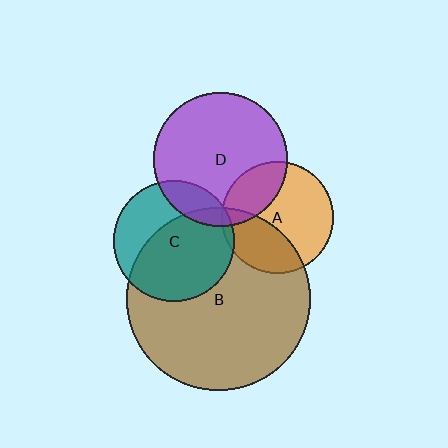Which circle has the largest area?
Circle B (brown).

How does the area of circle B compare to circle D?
Approximately 1.9 times.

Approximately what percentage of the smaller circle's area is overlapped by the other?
Approximately 5%.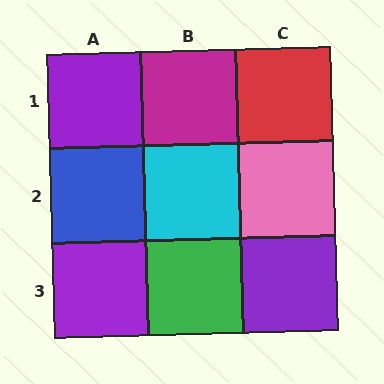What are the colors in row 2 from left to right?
Blue, cyan, pink.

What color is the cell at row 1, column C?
Red.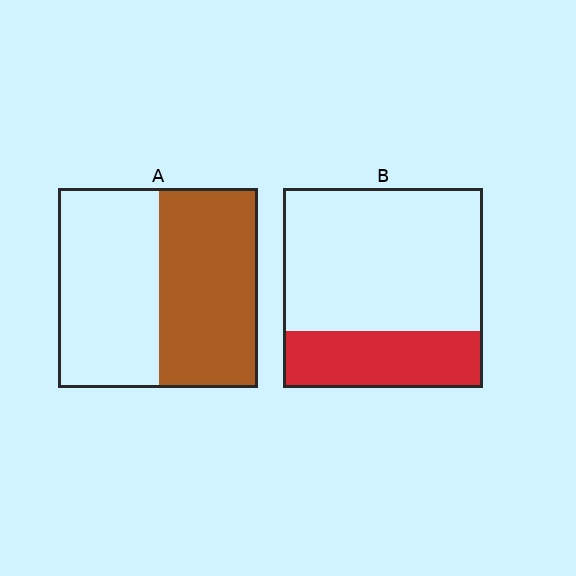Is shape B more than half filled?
No.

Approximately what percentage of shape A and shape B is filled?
A is approximately 50% and B is approximately 30%.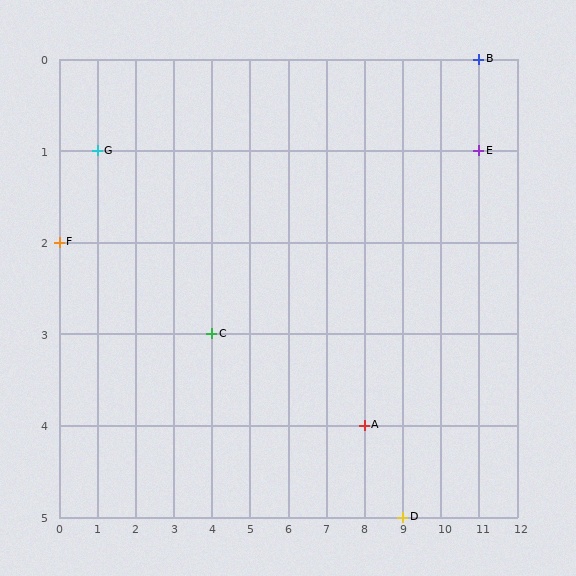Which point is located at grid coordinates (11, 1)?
Point E is at (11, 1).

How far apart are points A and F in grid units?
Points A and F are 8 columns and 2 rows apart (about 8.2 grid units diagonally).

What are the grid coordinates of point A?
Point A is at grid coordinates (8, 4).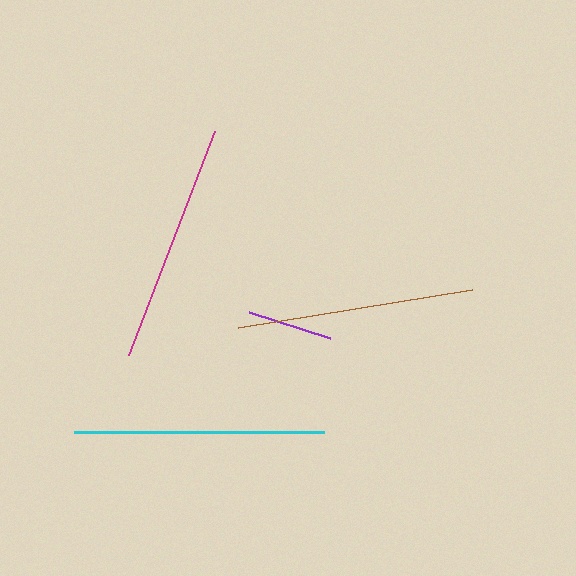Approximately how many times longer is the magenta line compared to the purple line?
The magenta line is approximately 2.8 times the length of the purple line.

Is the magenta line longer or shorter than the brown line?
The magenta line is longer than the brown line.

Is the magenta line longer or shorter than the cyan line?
The cyan line is longer than the magenta line.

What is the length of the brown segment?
The brown segment is approximately 237 pixels long.